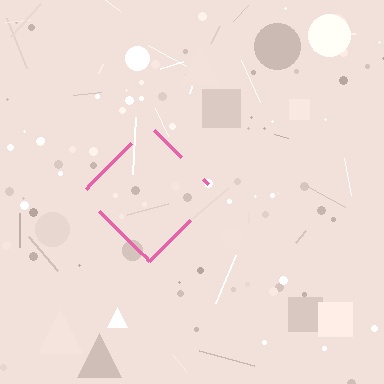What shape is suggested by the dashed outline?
The dashed outline suggests a diamond.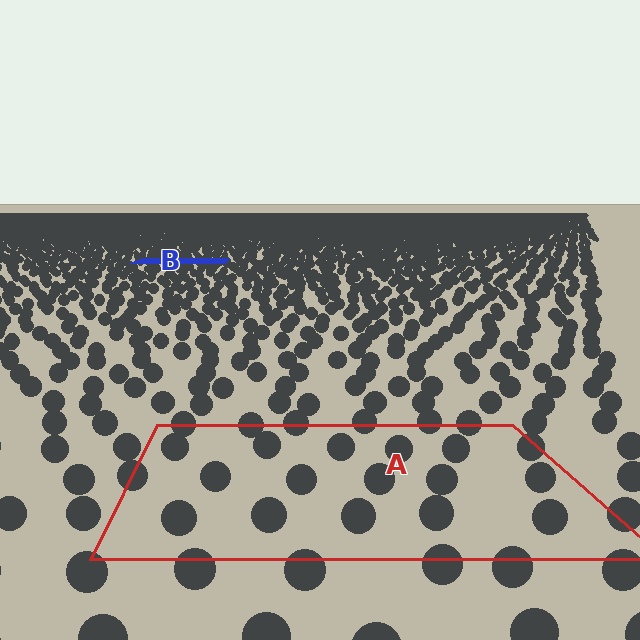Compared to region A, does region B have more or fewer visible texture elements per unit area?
Region B has more texture elements per unit area — they are packed more densely because it is farther away.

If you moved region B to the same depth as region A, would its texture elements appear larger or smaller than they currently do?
They would appear larger. At a closer depth, the same texture elements are projected at a bigger on-screen size.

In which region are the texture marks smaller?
The texture marks are smaller in region B, because it is farther away.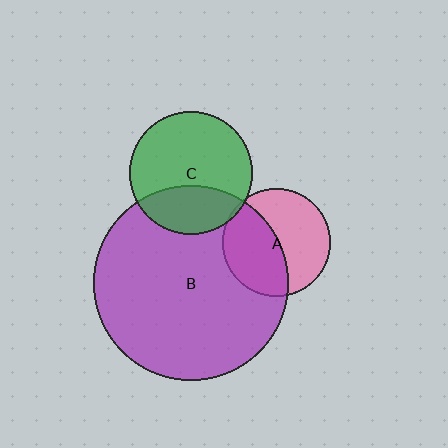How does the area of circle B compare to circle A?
Approximately 3.3 times.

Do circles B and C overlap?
Yes.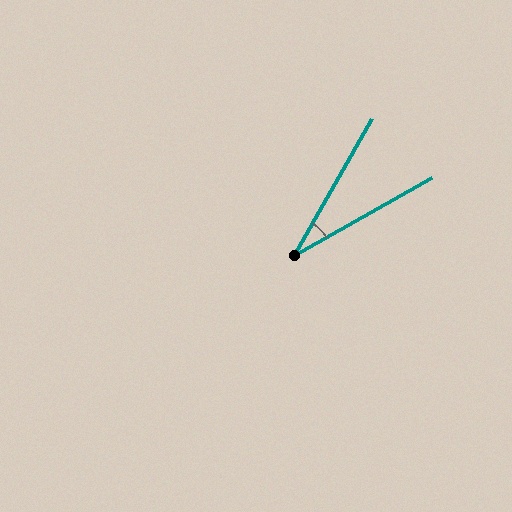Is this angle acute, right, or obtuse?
It is acute.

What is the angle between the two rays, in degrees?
Approximately 31 degrees.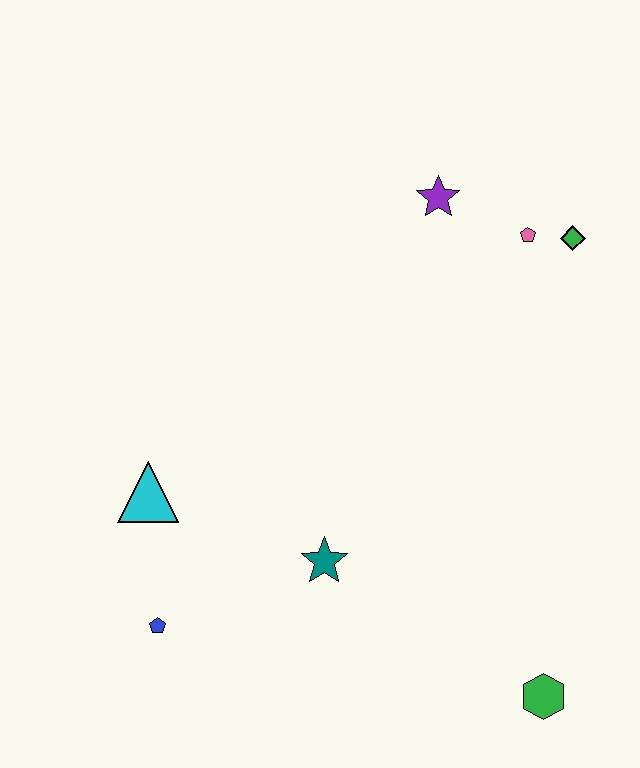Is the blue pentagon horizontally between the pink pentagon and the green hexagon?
No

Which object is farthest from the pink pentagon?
The blue pentagon is farthest from the pink pentagon.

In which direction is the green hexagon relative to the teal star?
The green hexagon is to the right of the teal star.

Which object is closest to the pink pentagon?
The green diamond is closest to the pink pentagon.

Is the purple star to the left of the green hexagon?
Yes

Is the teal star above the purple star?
No